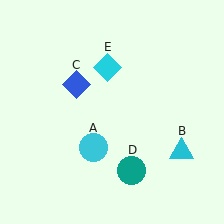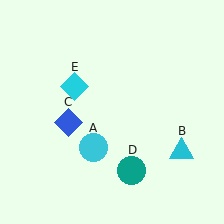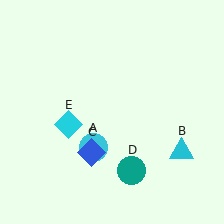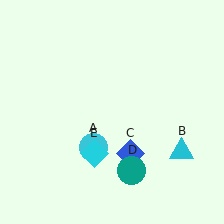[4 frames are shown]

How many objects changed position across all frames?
2 objects changed position: blue diamond (object C), cyan diamond (object E).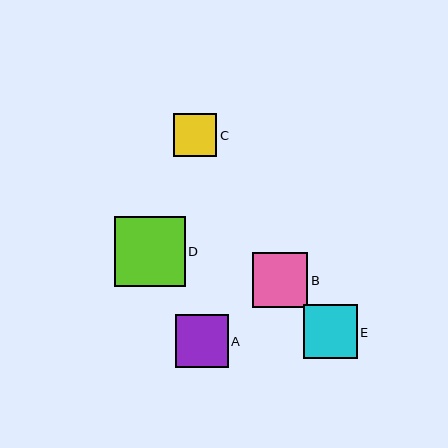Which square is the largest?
Square D is the largest with a size of approximately 70 pixels.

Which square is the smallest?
Square C is the smallest with a size of approximately 43 pixels.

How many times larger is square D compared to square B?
Square D is approximately 1.3 times the size of square B.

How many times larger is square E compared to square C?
Square E is approximately 1.2 times the size of square C.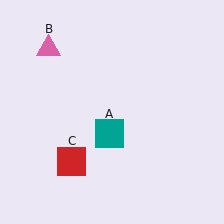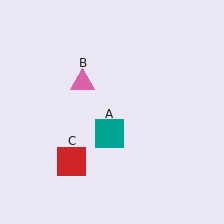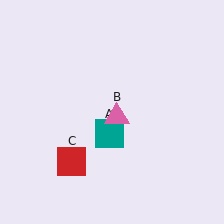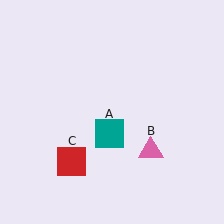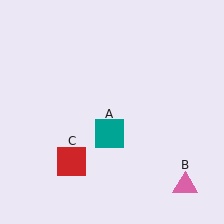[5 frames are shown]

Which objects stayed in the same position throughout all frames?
Teal square (object A) and red square (object C) remained stationary.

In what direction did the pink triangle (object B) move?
The pink triangle (object B) moved down and to the right.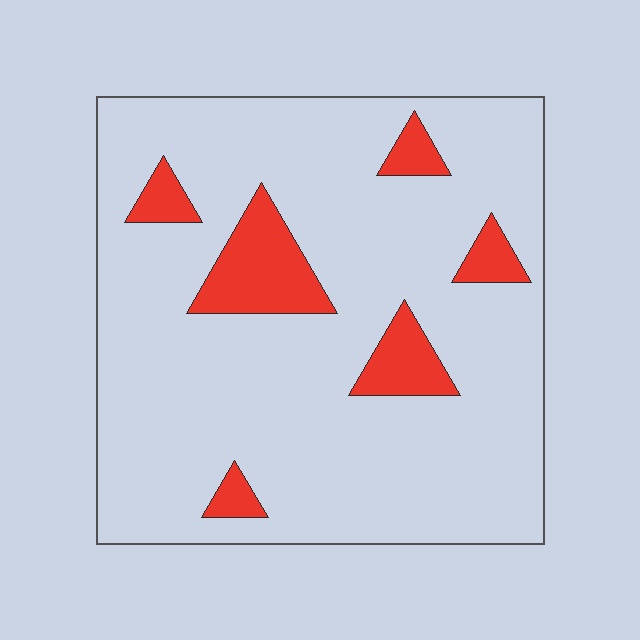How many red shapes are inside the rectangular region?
6.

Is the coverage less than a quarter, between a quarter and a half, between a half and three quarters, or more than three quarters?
Less than a quarter.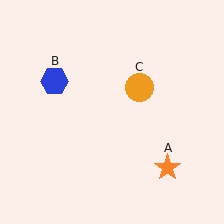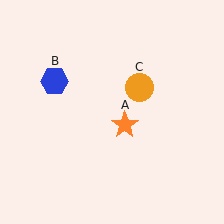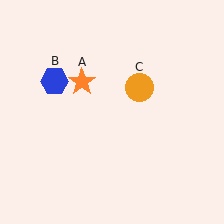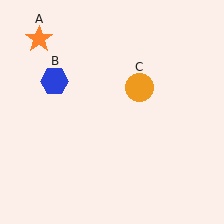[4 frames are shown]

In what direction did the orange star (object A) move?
The orange star (object A) moved up and to the left.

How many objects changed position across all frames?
1 object changed position: orange star (object A).